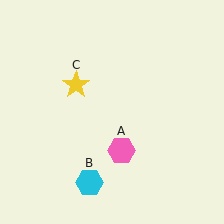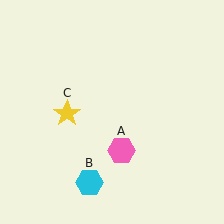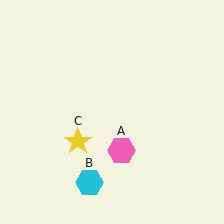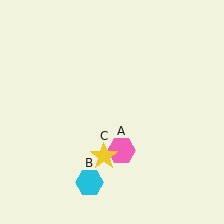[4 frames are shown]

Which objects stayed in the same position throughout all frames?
Pink hexagon (object A) and cyan hexagon (object B) remained stationary.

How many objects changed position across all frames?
1 object changed position: yellow star (object C).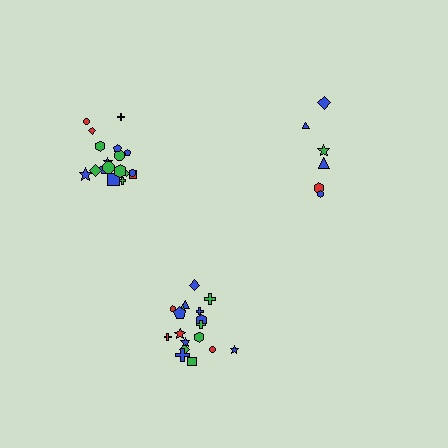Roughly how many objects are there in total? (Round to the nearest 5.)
Roughly 40 objects in total.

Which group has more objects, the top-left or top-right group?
The top-left group.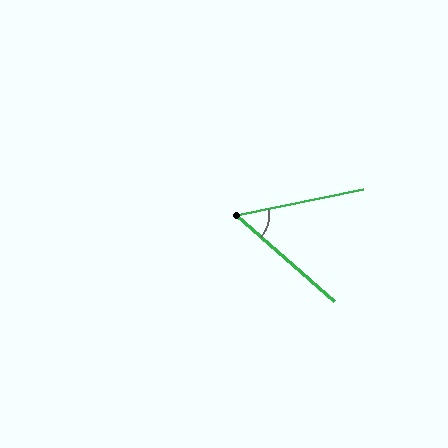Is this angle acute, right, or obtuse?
It is acute.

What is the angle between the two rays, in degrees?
Approximately 53 degrees.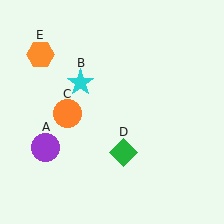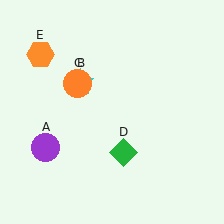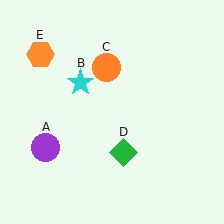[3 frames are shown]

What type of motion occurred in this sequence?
The orange circle (object C) rotated clockwise around the center of the scene.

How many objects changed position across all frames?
1 object changed position: orange circle (object C).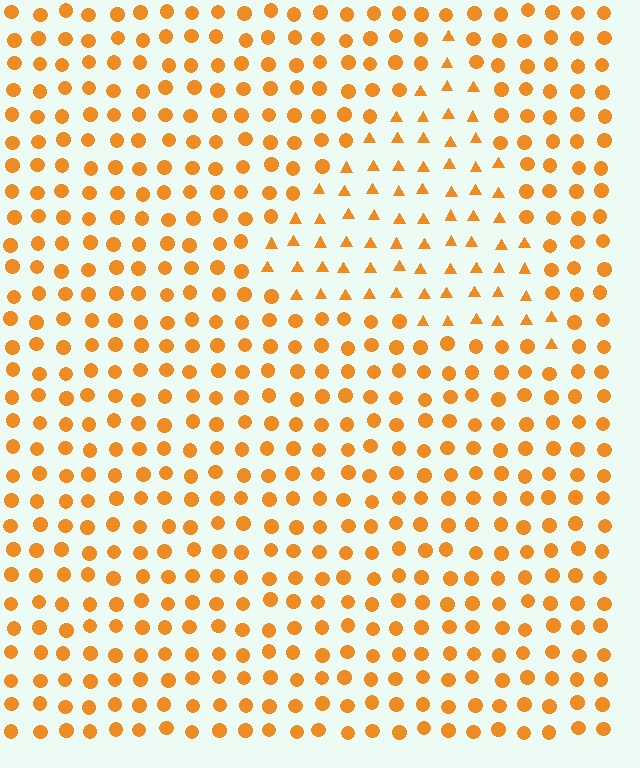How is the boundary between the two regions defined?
The boundary is defined by a change in element shape: triangles inside vs. circles outside. All elements share the same color and spacing.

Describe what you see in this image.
The image is filled with small orange elements arranged in a uniform grid. A triangle-shaped region contains triangles, while the surrounding area contains circles. The boundary is defined purely by the change in element shape.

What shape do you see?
I see a triangle.